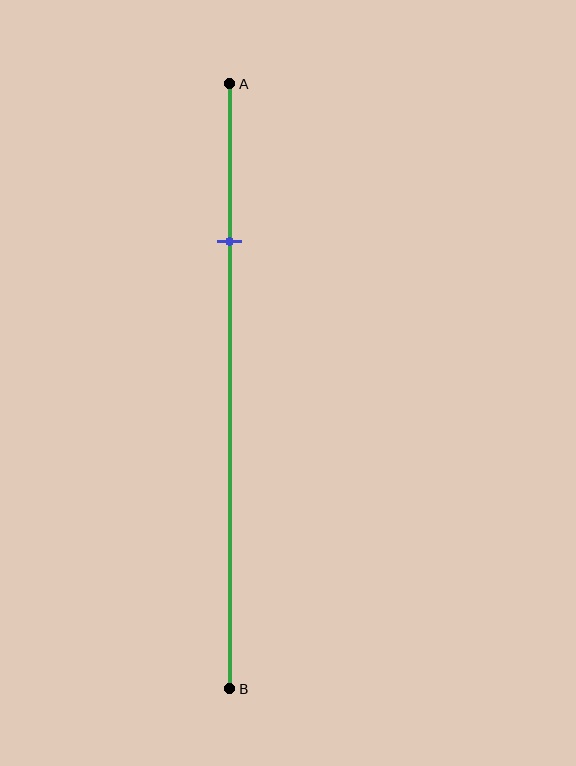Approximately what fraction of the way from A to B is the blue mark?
The blue mark is approximately 25% of the way from A to B.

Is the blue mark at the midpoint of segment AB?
No, the mark is at about 25% from A, not at the 50% midpoint.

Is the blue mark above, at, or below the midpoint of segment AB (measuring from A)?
The blue mark is above the midpoint of segment AB.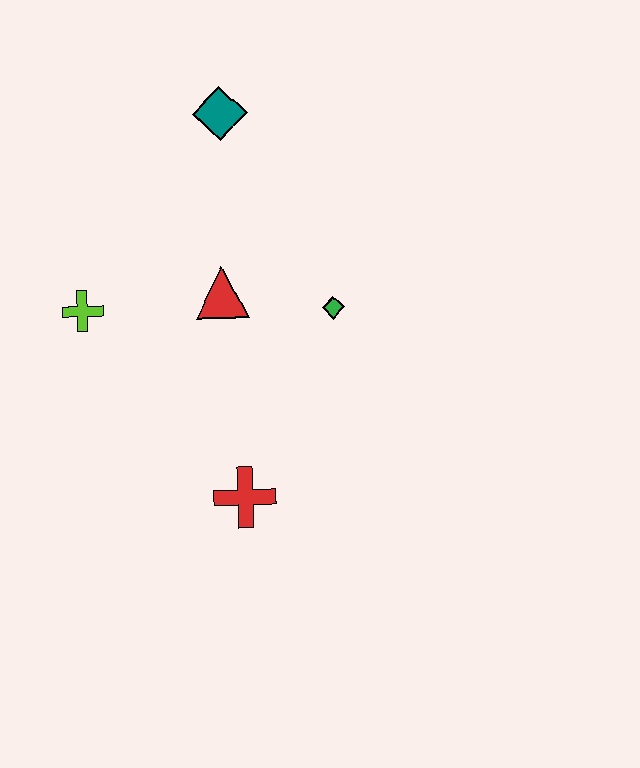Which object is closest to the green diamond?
The red triangle is closest to the green diamond.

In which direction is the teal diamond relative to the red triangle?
The teal diamond is above the red triangle.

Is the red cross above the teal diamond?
No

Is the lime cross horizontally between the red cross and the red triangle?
No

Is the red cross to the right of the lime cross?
Yes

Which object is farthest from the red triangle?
The red cross is farthest from the red triangle.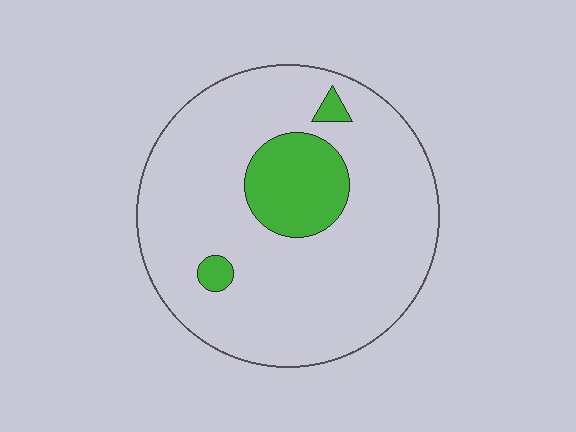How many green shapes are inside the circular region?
3.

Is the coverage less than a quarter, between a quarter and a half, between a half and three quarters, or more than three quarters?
Less than a quarter.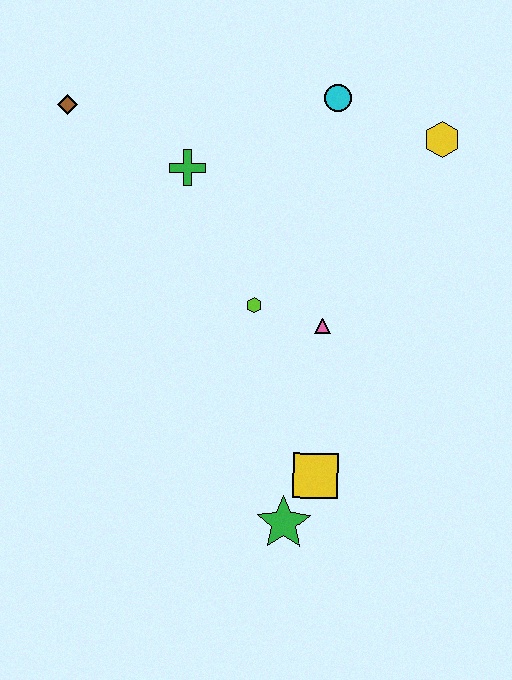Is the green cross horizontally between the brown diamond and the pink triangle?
Yes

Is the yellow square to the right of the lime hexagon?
Yes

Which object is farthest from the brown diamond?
The green star is farthest from the brown diamond.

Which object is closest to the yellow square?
The green star is closest to the yellow square.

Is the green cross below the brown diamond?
Yes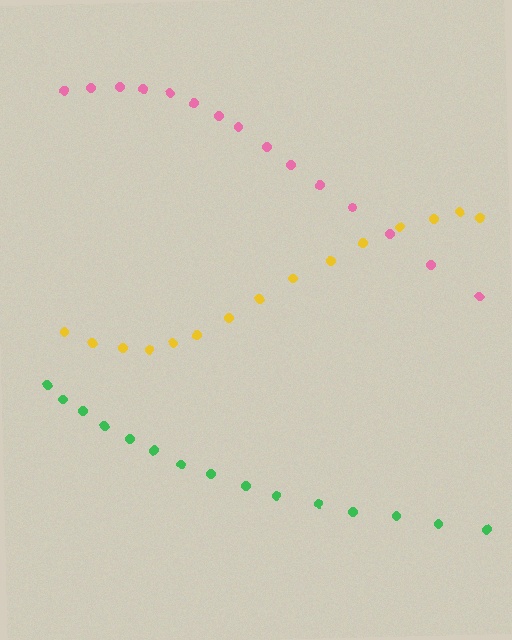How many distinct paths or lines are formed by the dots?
There are 3 distinct paths.